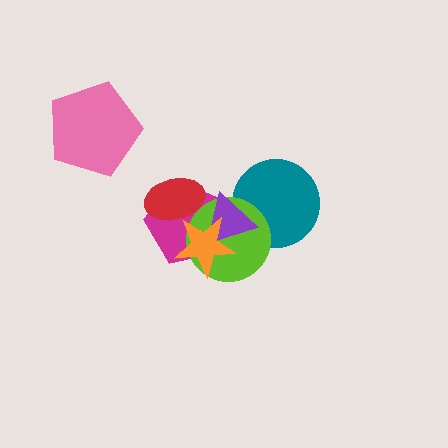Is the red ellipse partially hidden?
No, no other shape covers it.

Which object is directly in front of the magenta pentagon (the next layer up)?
The lime circle is directly in front of the magenta pentagon.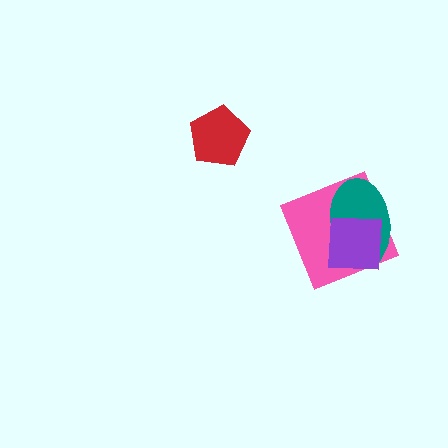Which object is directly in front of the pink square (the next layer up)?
The teal ellipse is directly in front of the pink square.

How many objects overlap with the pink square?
2 objects overlap with the pink square.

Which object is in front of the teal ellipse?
The purple square is in front of the teal ellipse.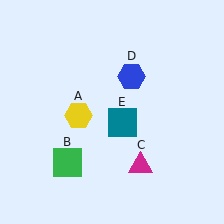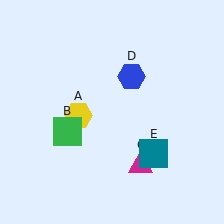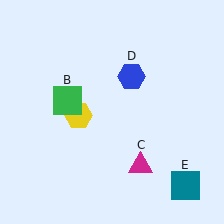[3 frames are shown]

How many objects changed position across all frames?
2 objects changed position: green square (object B), teal square (object E).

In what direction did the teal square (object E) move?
The teal square (object E) moved down and to the right.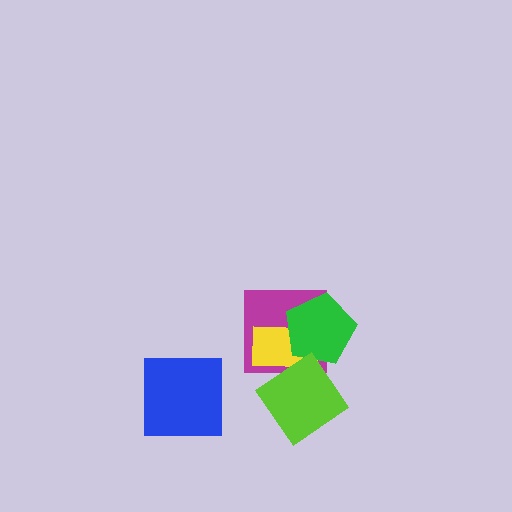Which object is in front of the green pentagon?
The lime diamond is in front of the green pentagon.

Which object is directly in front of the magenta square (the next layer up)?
The yellow rectangle is directly in front of the magenta square.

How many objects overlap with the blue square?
0 objects overlap with the blue square.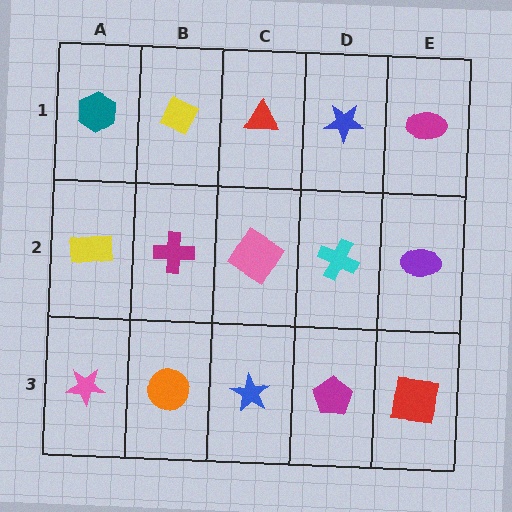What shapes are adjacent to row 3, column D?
A cyan cross (row 2, column D), a blue star (row 3, column C), a red square (row 3, column E).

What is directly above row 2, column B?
A yellow diamond.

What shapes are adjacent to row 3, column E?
A purple ellipse (row 2, column E), a magenta pentagon (row 3, column D).